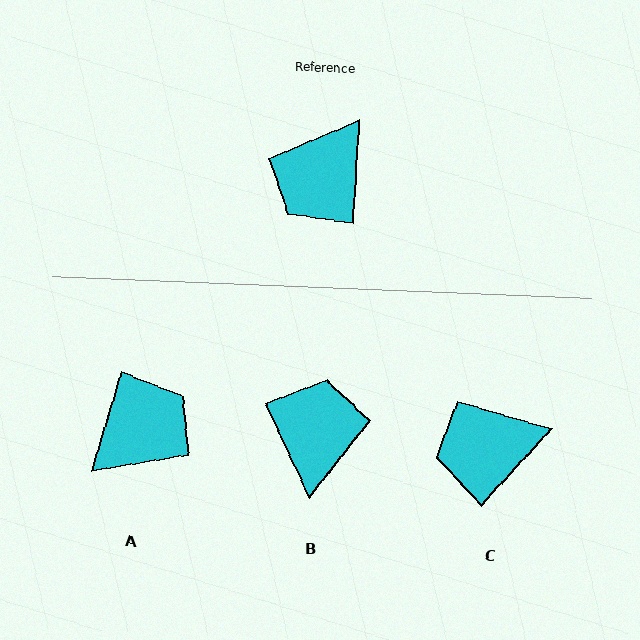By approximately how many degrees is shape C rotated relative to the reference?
Approximately 39 degrees clockwise.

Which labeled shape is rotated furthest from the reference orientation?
A, about 167 degrees away.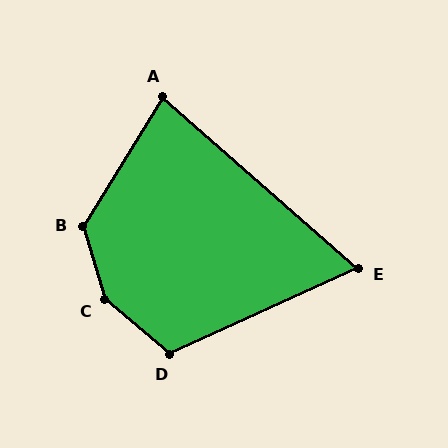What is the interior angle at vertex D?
Approximately 115 degrees (obtuse).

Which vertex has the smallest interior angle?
E, at approximately 66 degrees.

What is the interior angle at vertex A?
Approximately 80 degrees (acute).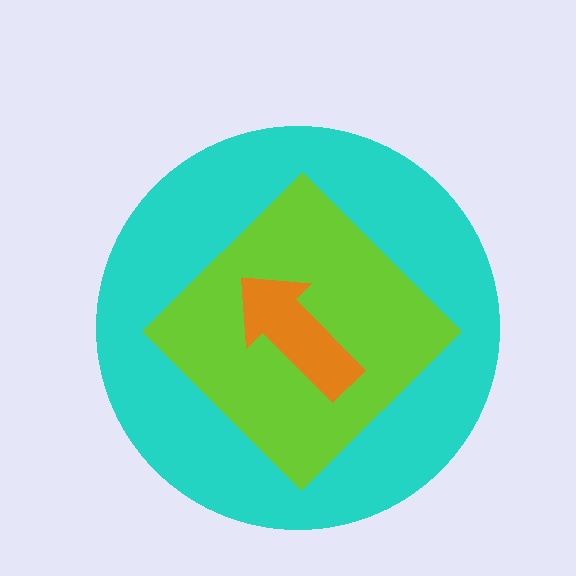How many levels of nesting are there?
3.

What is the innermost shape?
The orange arrow.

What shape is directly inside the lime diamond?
The orange arrow.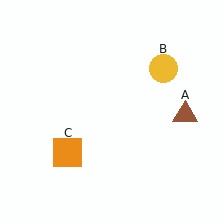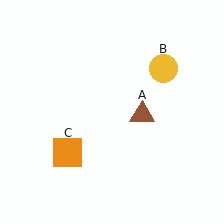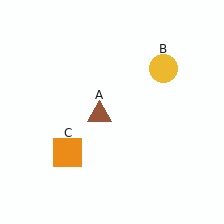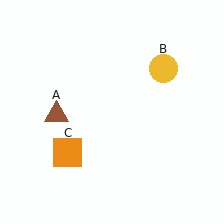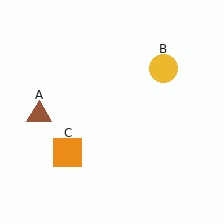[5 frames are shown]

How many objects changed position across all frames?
1 object changed position: brown triangle (object A).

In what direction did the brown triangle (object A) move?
The brown triangle (object A) moved left.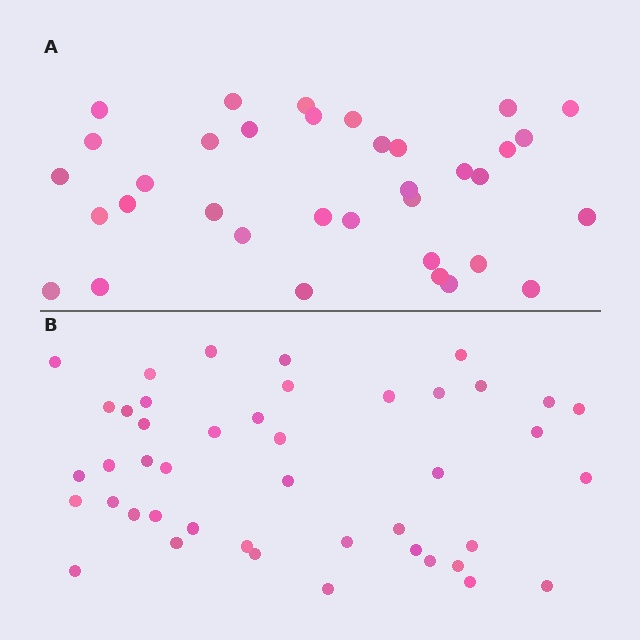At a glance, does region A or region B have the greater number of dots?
Region B (the bottom region) has more dots.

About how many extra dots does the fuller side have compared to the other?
Region B has roughly 8 or so more dots than region A.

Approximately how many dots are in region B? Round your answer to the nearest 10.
About 40 dots. (The exact count is 44, which rounds to 40.)